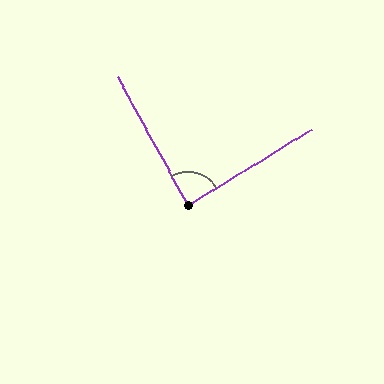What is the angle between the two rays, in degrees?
Approximately 87 degrees.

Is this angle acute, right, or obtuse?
It is approximately a right angle.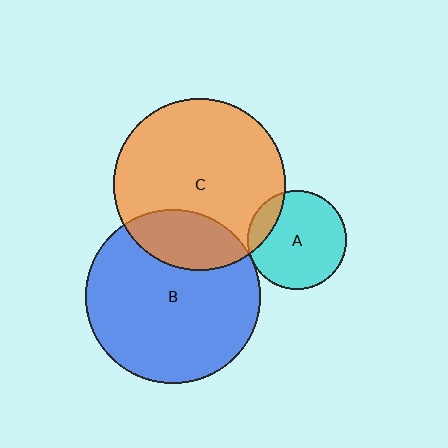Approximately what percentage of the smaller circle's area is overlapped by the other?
Approximately 20%.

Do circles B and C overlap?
Yes.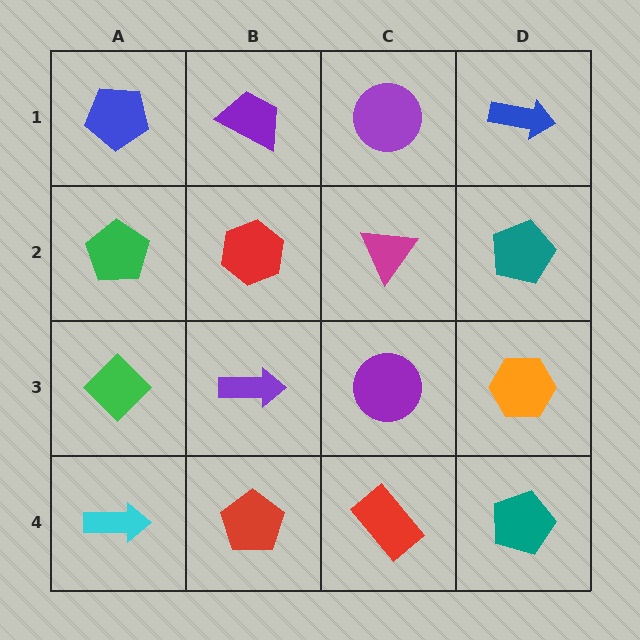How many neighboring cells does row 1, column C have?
3.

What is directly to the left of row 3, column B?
A green diamond.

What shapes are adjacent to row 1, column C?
A magenta triangle (row 2, column C), a purple trapezoid (row 1, column B), a blue arrow (row 1, column D).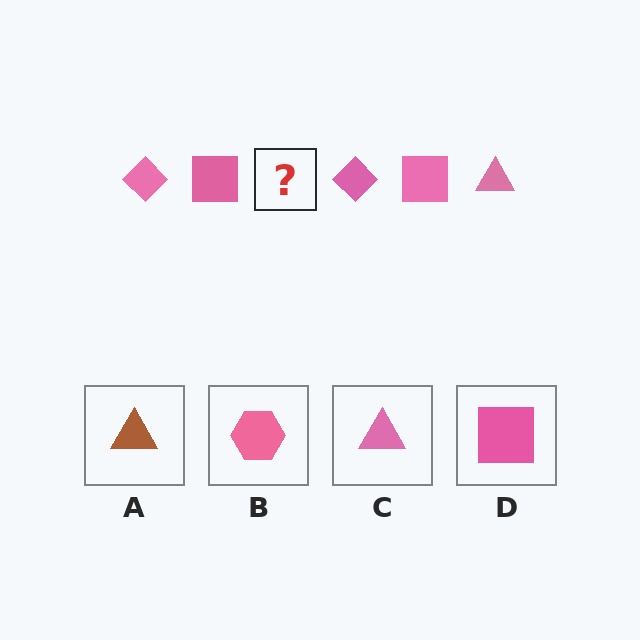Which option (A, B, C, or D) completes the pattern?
C.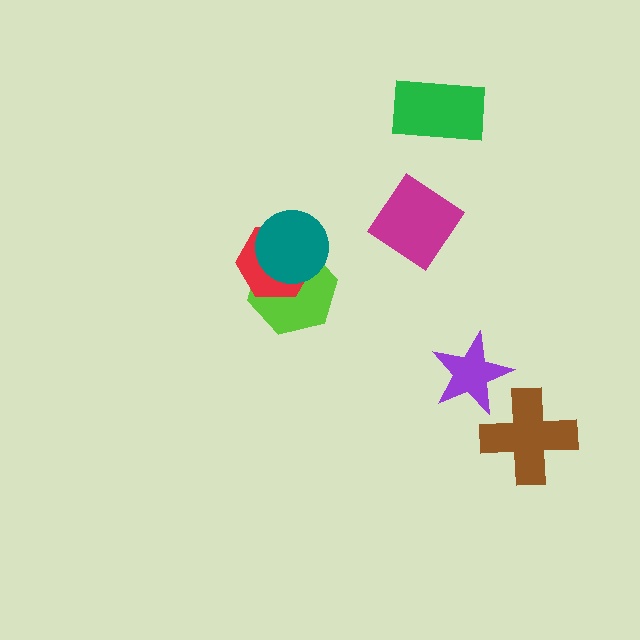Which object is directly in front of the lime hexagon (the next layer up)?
The red hexagon is directly in front of the lime hexagon.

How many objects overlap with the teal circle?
2 objects overlap with the teal circle.